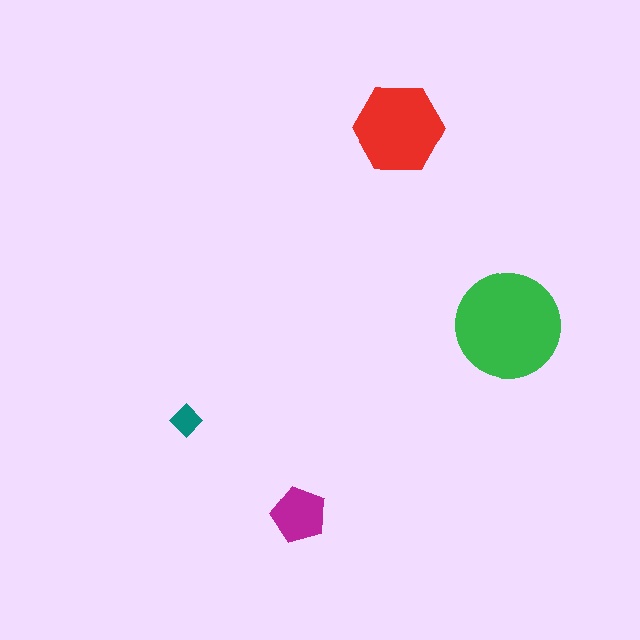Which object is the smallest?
The teal diamond.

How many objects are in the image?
There are 4 objects in the image.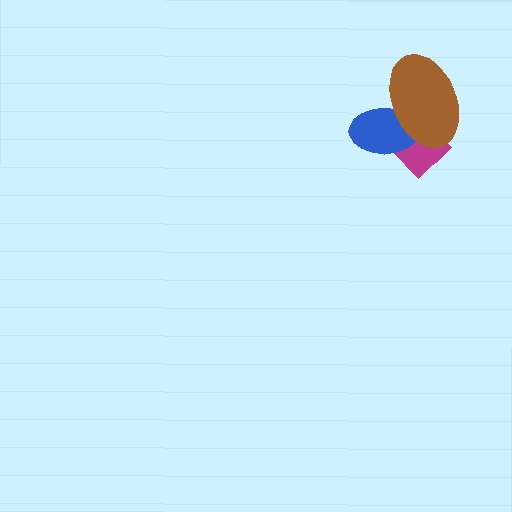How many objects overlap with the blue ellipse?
2 objects overlap with the blue ellipse.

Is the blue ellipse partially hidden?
Yes, it is partially covered by another shape.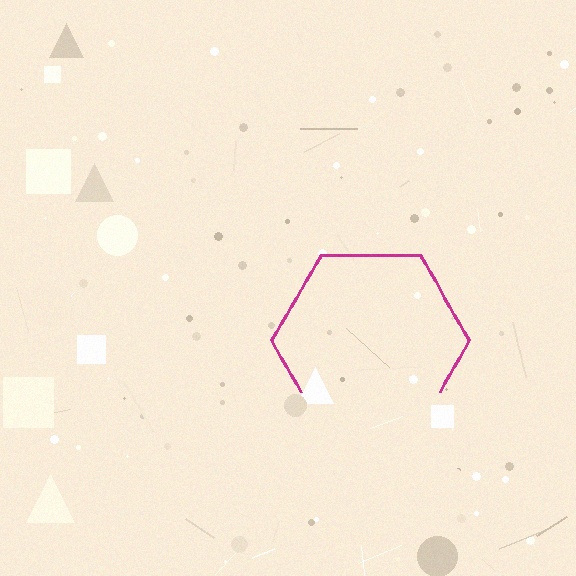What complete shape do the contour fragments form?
The contour fragments form a hexagon.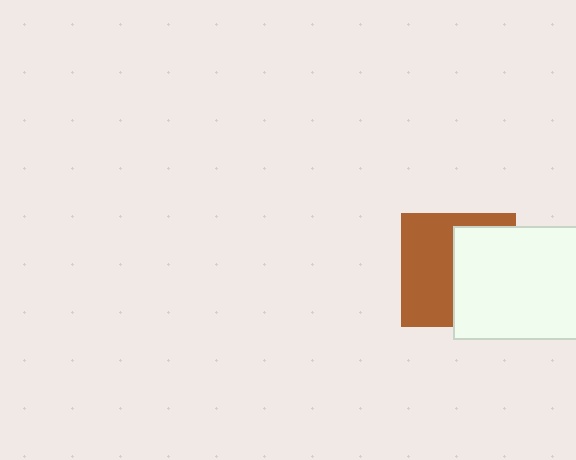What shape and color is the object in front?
The object in front is a white rectangle.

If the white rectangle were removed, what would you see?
You would see the complete brown square.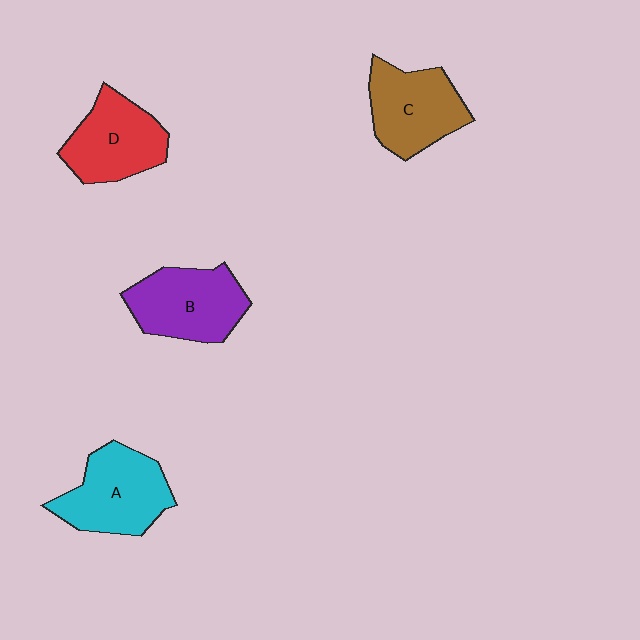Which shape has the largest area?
Shape A (cyan).